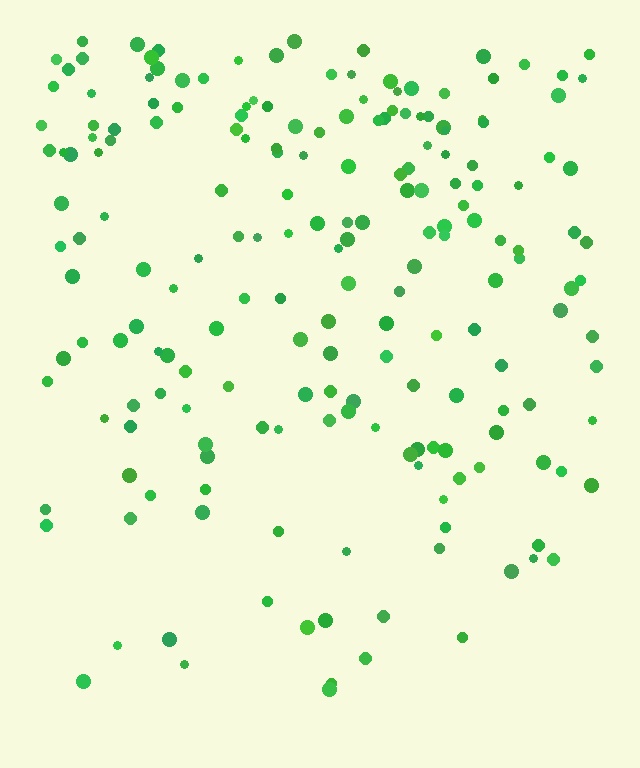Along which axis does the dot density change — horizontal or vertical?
Vertical.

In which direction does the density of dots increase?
From bottom to top, with the top side densest.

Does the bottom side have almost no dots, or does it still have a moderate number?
Still a moderate number, just noticeably fewer than the top.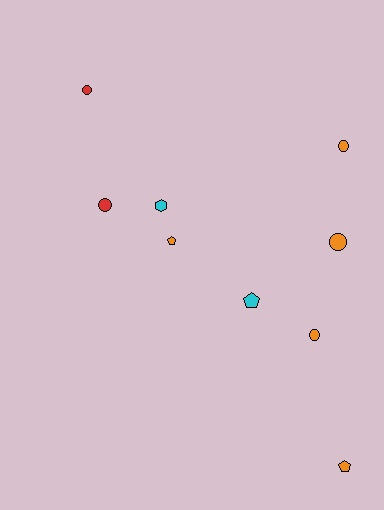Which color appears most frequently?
Orange, with 5 objects.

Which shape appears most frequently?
Circle, with 5 objects.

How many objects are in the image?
There are 9 objects.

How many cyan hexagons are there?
There is 1 cyan hexagon.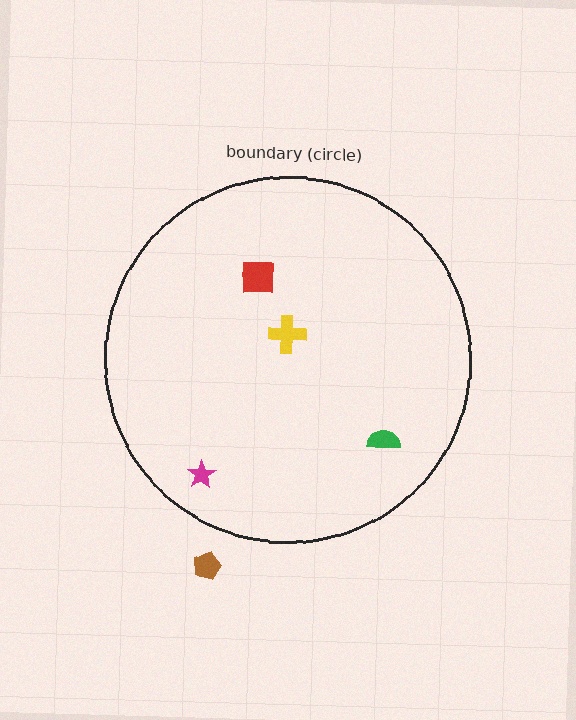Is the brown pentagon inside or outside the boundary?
Outside.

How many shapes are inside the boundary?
4 inside, 1 outside.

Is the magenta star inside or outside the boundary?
Inside.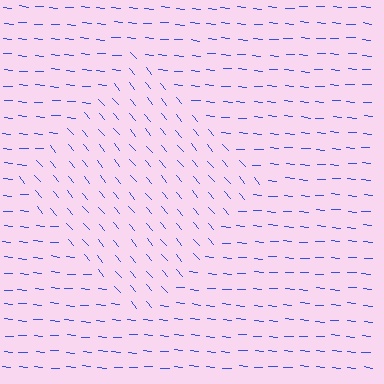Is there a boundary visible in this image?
Yes, there is a texture boundary formed by a change in line orientation.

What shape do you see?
I see a diamond.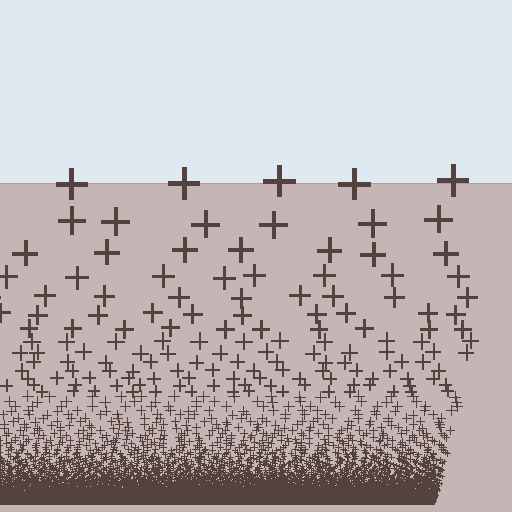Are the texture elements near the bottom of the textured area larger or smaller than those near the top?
Smaller. The gradient is inverted — elements near the bottom are smaller and denser.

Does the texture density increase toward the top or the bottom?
Density increases toward the bottom.